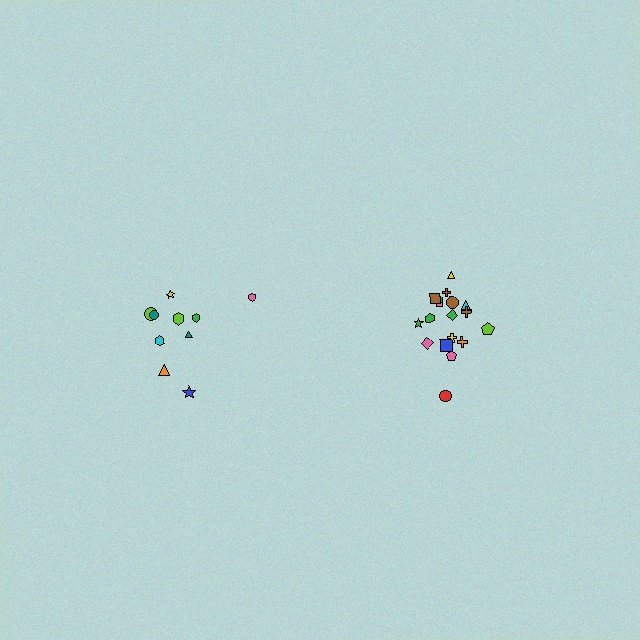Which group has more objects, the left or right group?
The right group.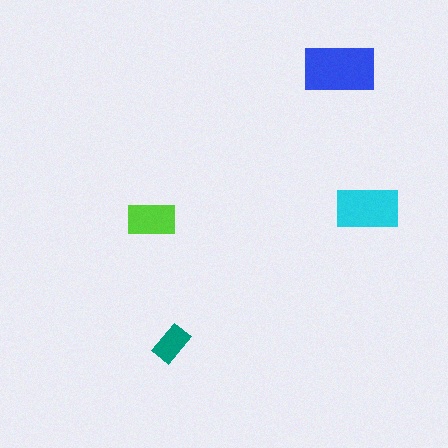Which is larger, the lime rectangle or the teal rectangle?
The lime one.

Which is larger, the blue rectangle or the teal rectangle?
The blue one.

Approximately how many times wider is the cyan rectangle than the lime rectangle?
About 1.5 times wider.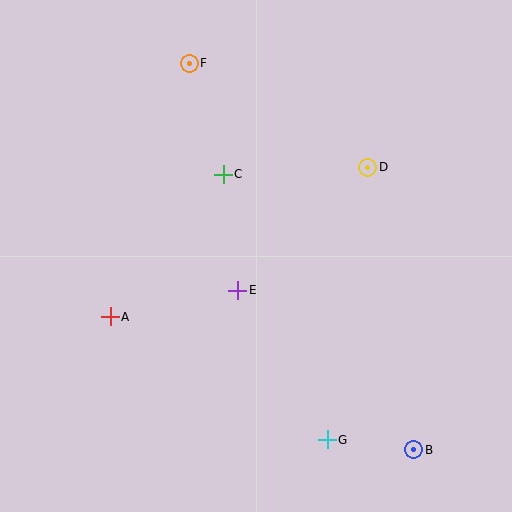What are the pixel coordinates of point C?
Point C is at (223, 174).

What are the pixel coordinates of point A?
Point A is at (110, 317).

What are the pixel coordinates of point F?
Point F is at (189, 63).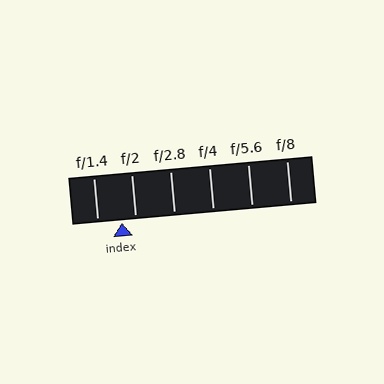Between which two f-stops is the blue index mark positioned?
The index mark is between f/1.4 and f/2.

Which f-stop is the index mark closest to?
The index mark is closest to f/2.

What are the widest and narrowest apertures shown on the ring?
The widest aperture shown is f/1.4 and the narrowest is f/8.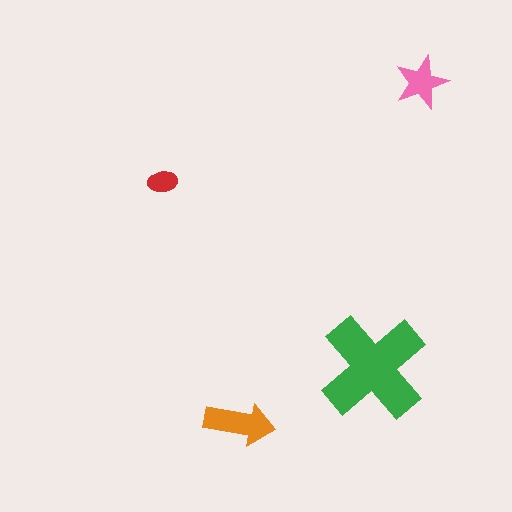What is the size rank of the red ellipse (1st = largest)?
4th.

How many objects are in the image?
There are 4 objects in the image.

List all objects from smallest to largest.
The red ellipse, the pink star, the orange arrow, the green cross.